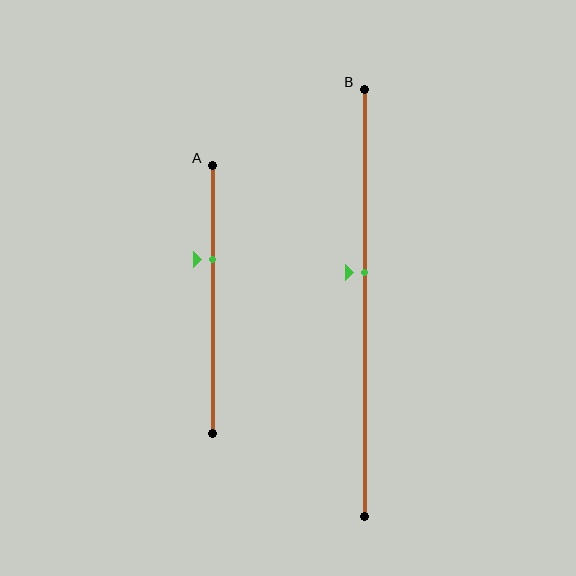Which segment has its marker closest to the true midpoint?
Segment B has its marker closest to the true midpoint.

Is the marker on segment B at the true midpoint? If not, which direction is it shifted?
No, the marker on segment B is shifted upward by about 7% of the segment length.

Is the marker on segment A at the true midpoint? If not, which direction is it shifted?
No, the marker on segment A is shifted upward by about 15% of the segment length.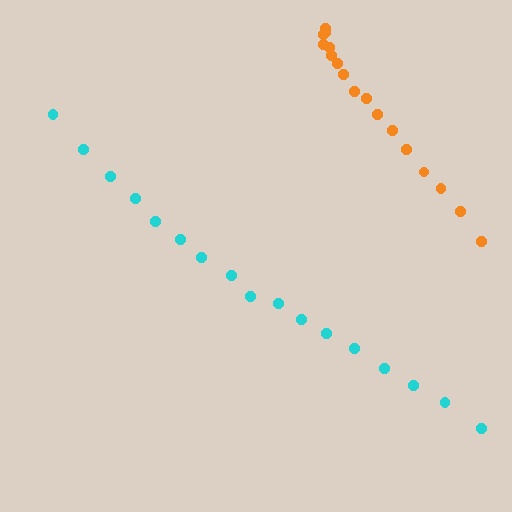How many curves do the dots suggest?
There are 2 distinct paths.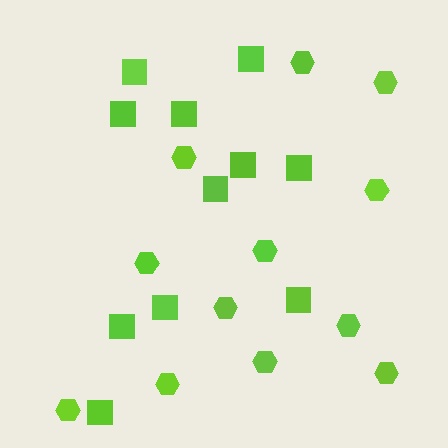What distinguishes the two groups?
There are 2 groups: one group of squares (11) and one group of hexagons (12).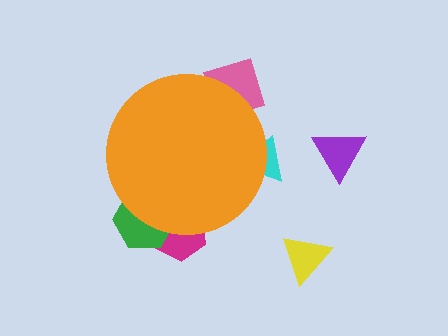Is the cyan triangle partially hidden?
Yes, the cyan triangle is partially hidden behind the orange circle.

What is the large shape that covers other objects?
An orange circle.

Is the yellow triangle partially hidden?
No, the yellow triangle is fully visible.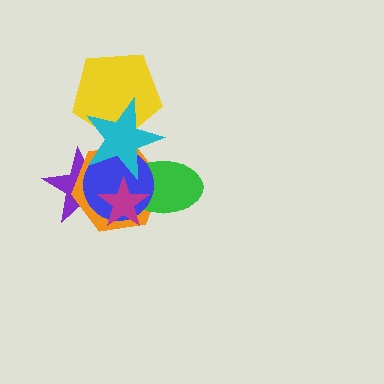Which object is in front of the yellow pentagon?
The cyan star is in front of the yellow pentagon.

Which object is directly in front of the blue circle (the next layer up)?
The cyan star is directly in front of the blue circle.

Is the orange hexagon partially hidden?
Yes, it is partially covered by another shape.